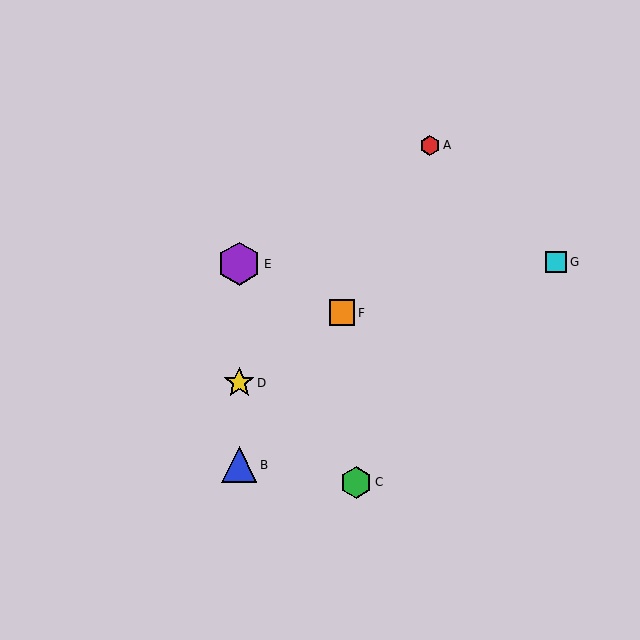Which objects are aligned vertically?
Objects B, D, E are aligned vertically.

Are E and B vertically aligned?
Yes, both are at x≈239.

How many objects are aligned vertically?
3 objects (B, D, E) are aligned vertically.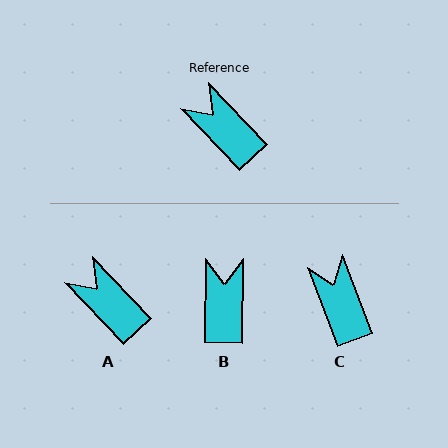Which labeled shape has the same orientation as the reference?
A.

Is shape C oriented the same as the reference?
No, it is off by about 23 degrees.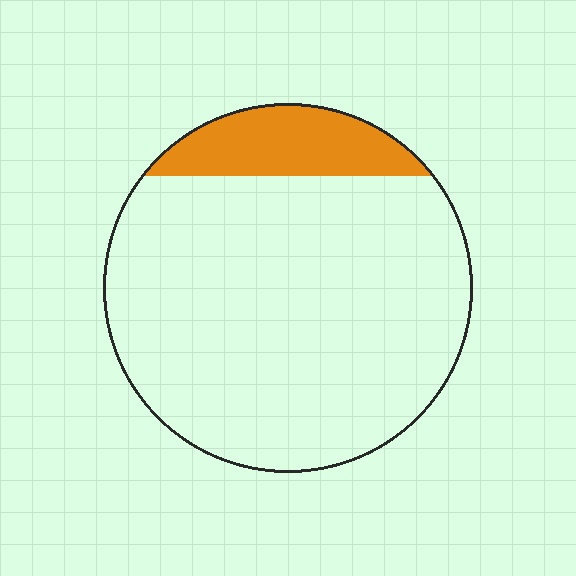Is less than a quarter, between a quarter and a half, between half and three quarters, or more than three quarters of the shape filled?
Less than a quarter.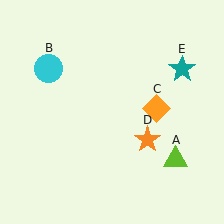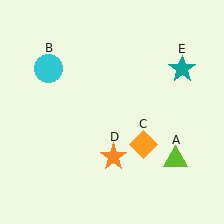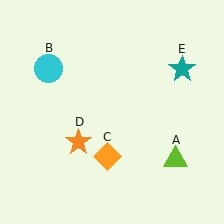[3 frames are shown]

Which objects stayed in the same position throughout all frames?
Lime triangle (object A) and cyan circle (object B) and teal star (object E) remained stationary.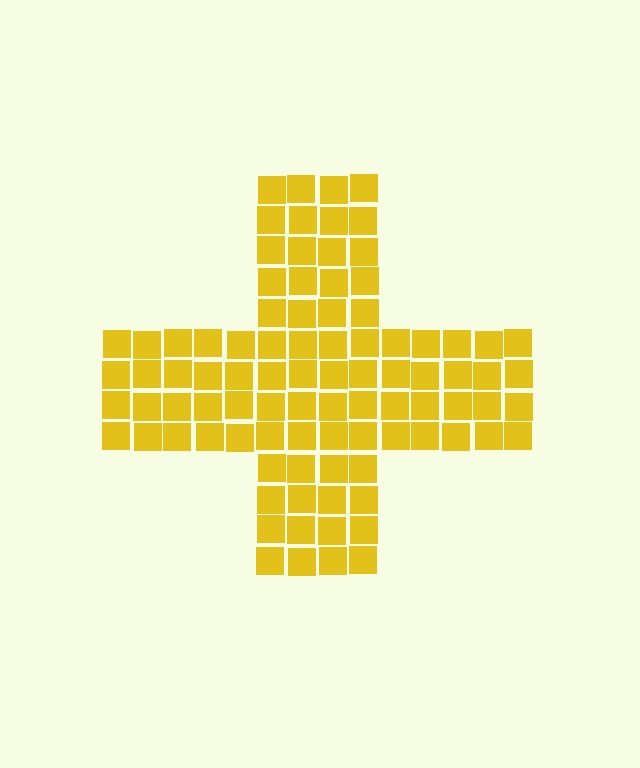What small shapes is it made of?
It is made of small squares.